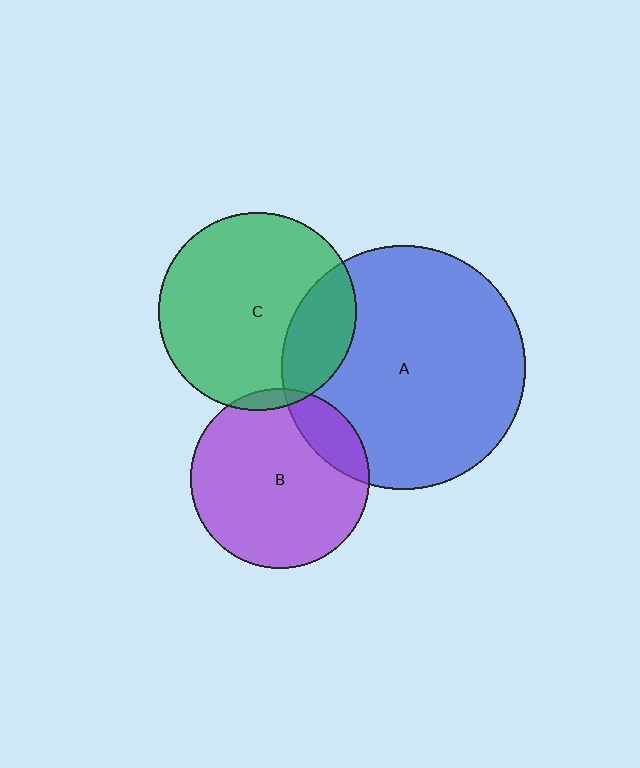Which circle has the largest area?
Circle A (blue).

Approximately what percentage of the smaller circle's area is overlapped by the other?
Approximately 5%.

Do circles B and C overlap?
Yes.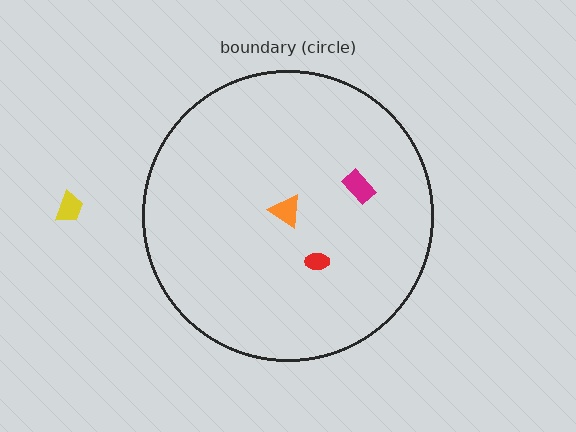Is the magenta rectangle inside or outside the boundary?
Inside.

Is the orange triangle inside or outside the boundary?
Inside.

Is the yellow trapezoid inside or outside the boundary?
Outside.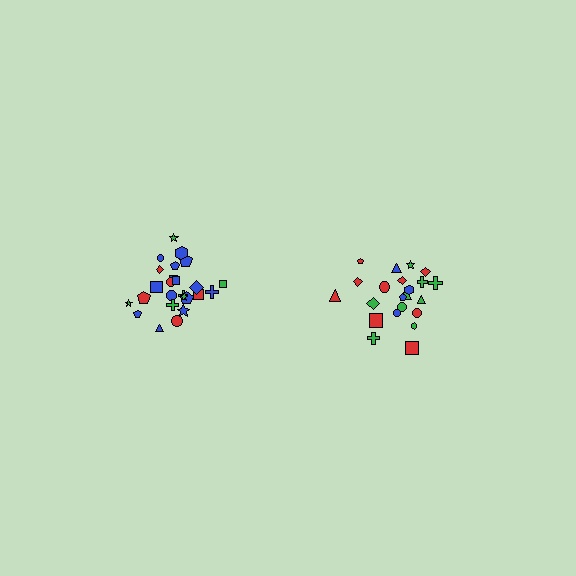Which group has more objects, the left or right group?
The left group.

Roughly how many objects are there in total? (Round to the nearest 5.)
Roughly 45 objects in total.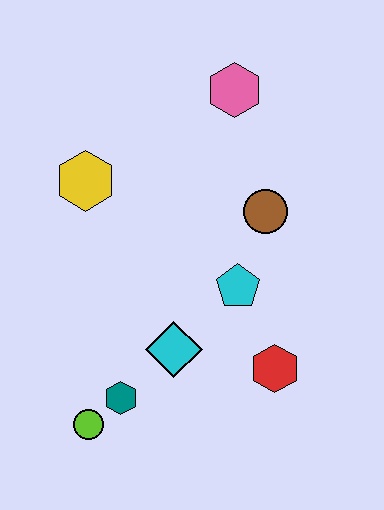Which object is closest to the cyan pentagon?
The brown circle is closest to the cyan pentagon.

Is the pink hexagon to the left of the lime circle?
No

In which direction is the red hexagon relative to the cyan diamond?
The red hexagon is to the right of the cyan diamond.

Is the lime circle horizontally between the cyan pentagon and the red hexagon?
No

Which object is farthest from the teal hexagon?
The pink hexagon is farthest from the teal hexagon.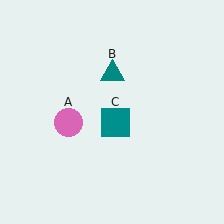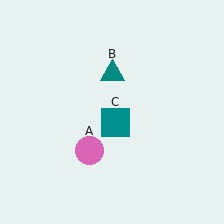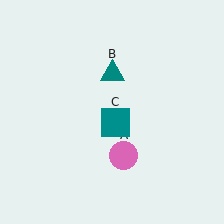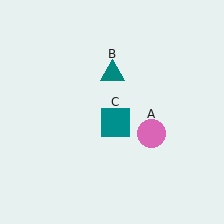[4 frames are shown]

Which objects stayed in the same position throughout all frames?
Teal triangle (object B) and teal square (object C) remained stationary.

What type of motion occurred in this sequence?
The pink circle (object A) rotated counterclockwise around the center of the scene.